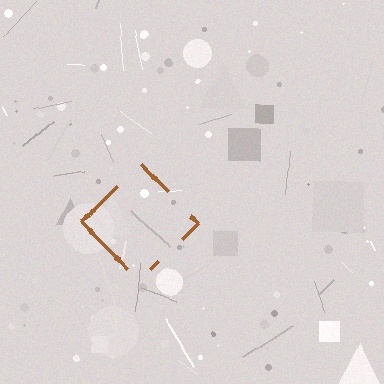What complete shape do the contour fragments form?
The contour fragments form a diamond.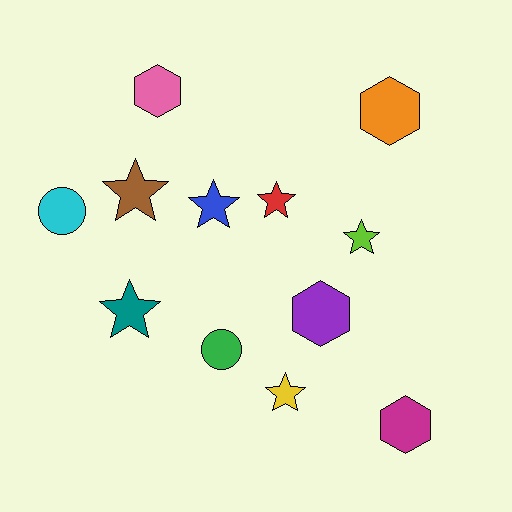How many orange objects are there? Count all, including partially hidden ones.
There is 1 orange object.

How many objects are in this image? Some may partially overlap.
There are 12 objects.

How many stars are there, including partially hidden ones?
There are 6 stars.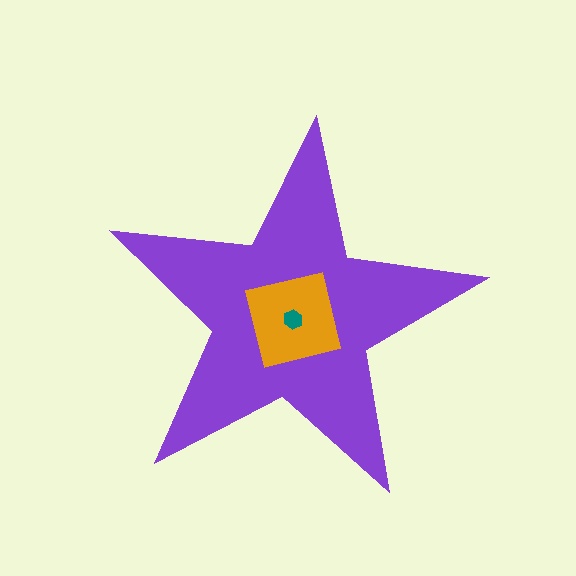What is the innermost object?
The teal hexagon.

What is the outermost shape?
The purple star.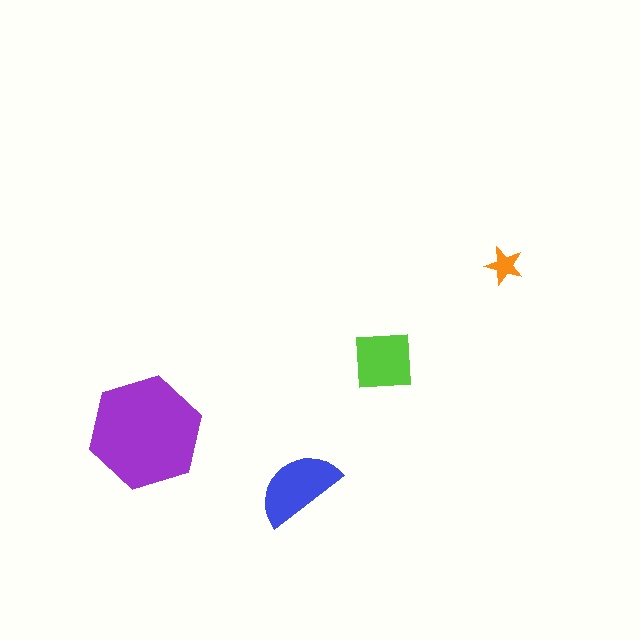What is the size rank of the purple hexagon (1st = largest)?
1st.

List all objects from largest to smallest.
The purple hexagon, the blue semicircle, the lime square, the orange star.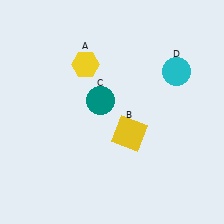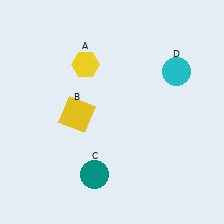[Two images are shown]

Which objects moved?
The objects that moved are: the yellow square (B), the teal circle (C).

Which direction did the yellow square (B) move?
The yellow square (B) moved left.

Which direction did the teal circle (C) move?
The teal circle (C) moved down.